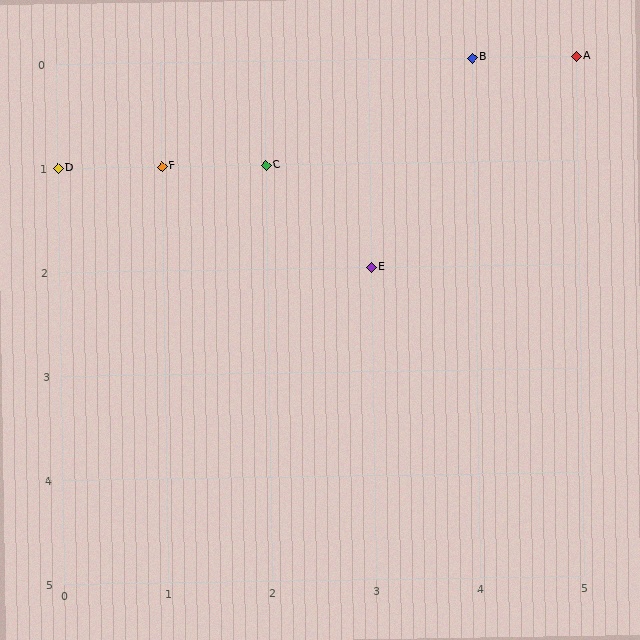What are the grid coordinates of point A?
Point A is at grid coordinates (5, 0).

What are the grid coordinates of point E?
Point E is at grid coordinates (3, 2).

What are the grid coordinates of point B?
Point B is at grid coordinates (4, 0).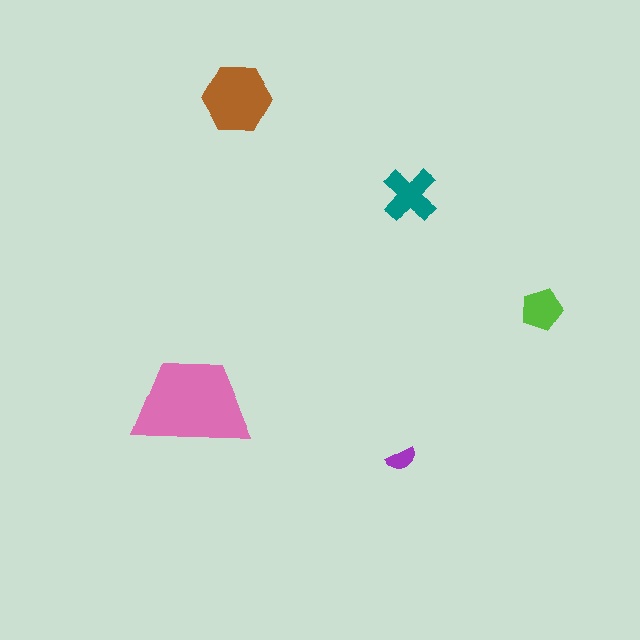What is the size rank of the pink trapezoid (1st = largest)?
1st.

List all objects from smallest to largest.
The purple semicircle, the lime pentagon, the teal cross, the brown hexagon, the pink trapezoid.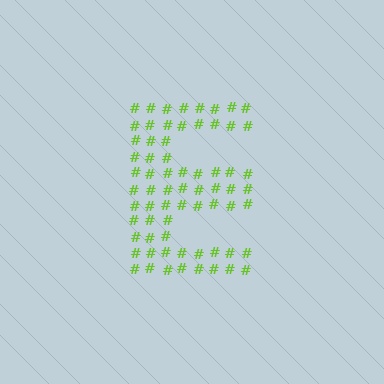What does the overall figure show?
The overall figure shows the letter E.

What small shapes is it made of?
It is made of small hash symbols.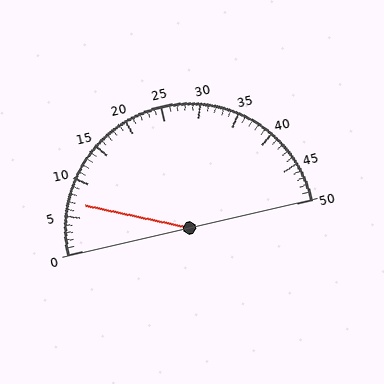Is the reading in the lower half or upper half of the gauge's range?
The reading is in the lower half of the range (0 to 50).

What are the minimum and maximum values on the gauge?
The gauge ranges from 0 to 50.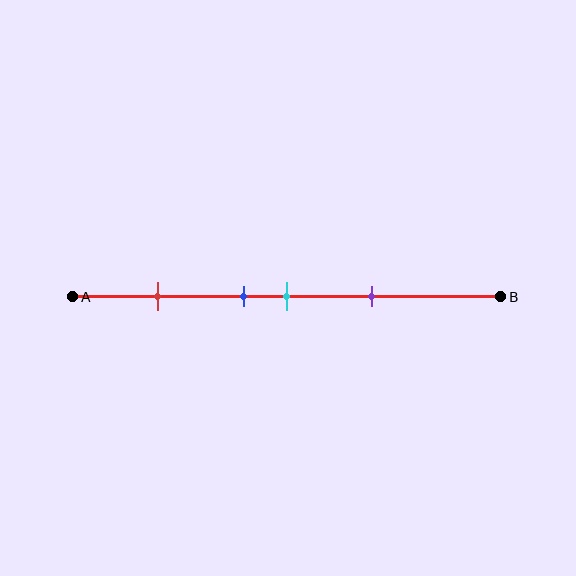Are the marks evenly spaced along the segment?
No, the marks are not evenly spaced.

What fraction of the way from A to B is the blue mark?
The blue mark is approximately 40% (0.4) of the way from A to B.